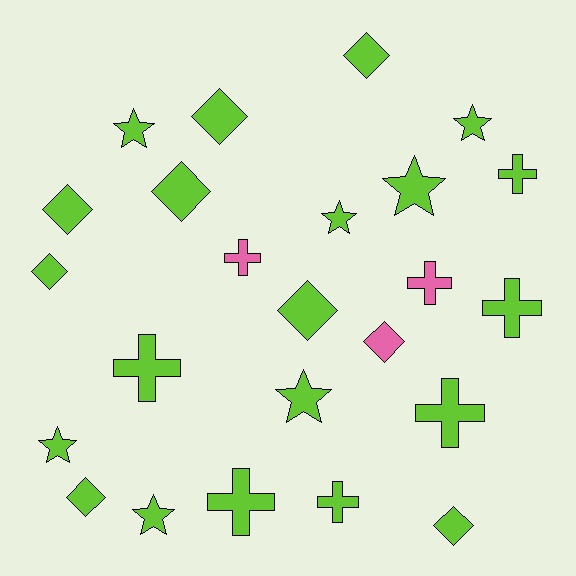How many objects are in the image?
There are 24 objects.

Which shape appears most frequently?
Diamond, with 9 objects.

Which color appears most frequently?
Lime, with 21 objects.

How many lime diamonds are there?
There are 8 lime diamonds.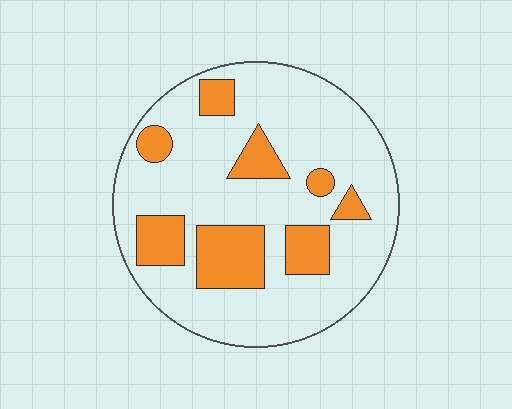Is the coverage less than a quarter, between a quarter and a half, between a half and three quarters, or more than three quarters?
Less than a quarter.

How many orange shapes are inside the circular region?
8.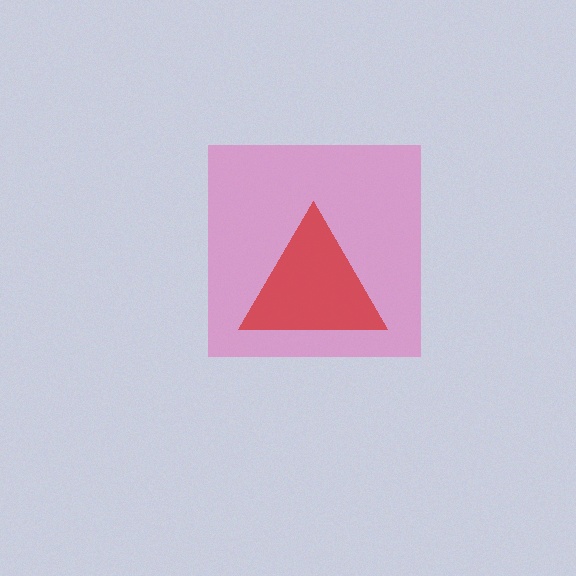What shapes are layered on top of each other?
The layered shapes are: a pink square, a red triangle.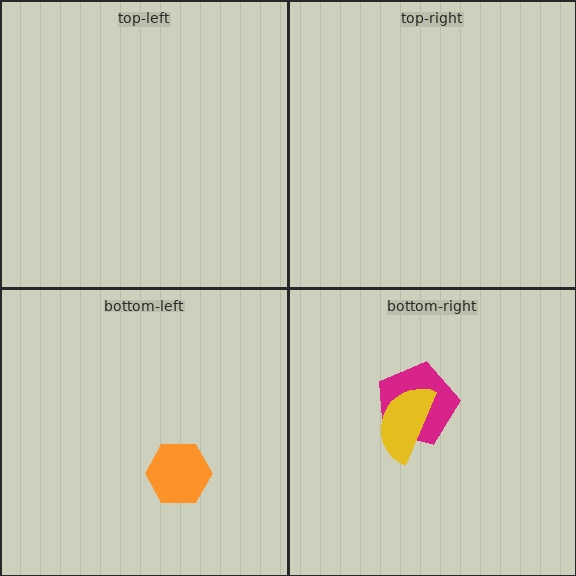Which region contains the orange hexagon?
The bottom-left region.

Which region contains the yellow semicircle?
The bottom-right region.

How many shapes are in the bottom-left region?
1.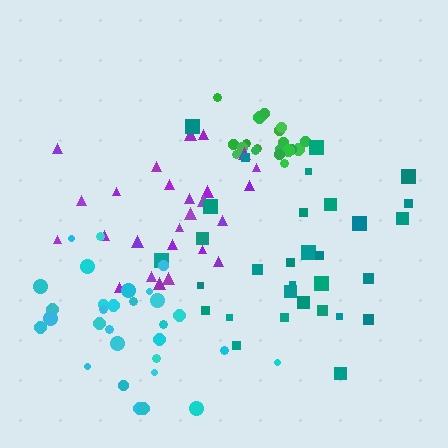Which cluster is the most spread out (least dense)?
Teal.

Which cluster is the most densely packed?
Green.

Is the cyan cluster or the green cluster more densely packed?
Green.